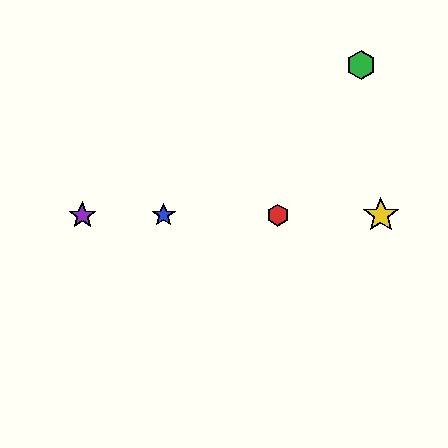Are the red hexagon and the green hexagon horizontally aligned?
No, the red hexagon is at y≈215 and the green hexagon is at y≈65.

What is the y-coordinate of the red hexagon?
The red hexagon is at y≈215.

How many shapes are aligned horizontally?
4 shapes (the red hexagon, the blue star, the yellow star, the purple star) are aligned horizontally.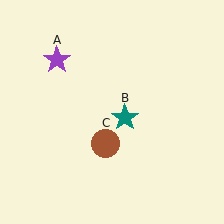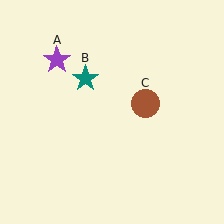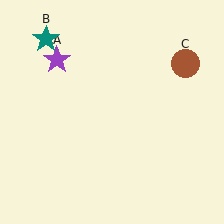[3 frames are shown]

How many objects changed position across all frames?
2 objects changed position: teal star (object B), brown circle (object C).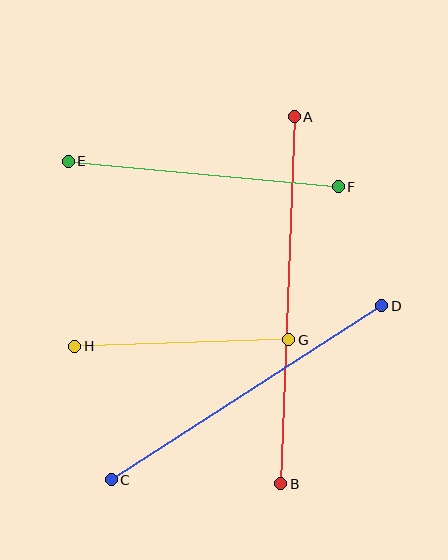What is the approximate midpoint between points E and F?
The midpoint is at approximately (203, 174) pixels.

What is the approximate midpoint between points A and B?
The midpoint is at approximately (288, 300) pixels.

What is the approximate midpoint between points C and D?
The midpoint is at approximately (246, 393) pixels.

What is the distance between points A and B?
The distance is approximately 368 pixels.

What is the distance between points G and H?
The distance is approximately 214 pixels.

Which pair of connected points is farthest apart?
Points A and B are farthest apart.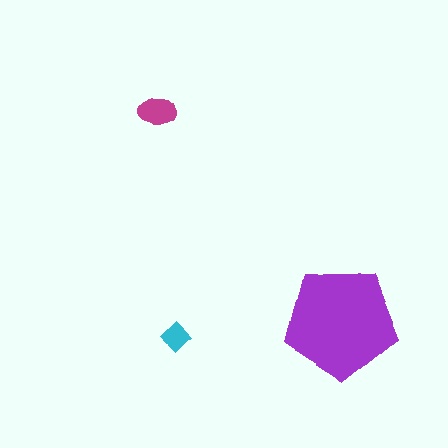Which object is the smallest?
The cyan diamond.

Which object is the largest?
The purple pentagon.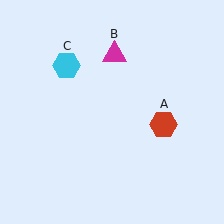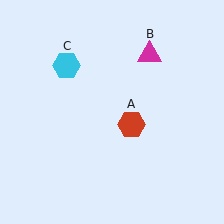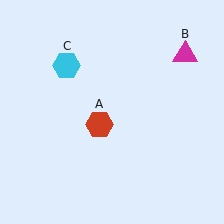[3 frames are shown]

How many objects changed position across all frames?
2 objects changed position: red hexagon (object A), magenta triangle (object B).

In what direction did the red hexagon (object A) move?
The red hexagon (object A) moved left.